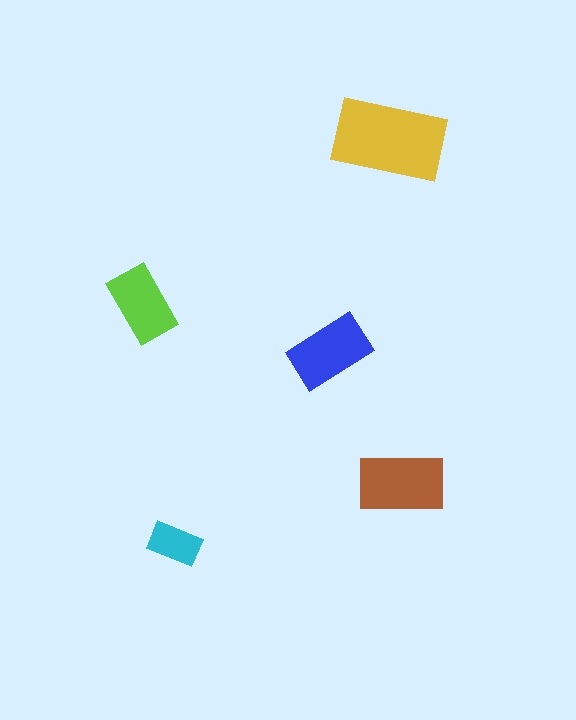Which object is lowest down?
The cyan rectangle is bottommost.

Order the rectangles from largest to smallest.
the yellow one, the brown one, the blue one, the lime one, the cyan one.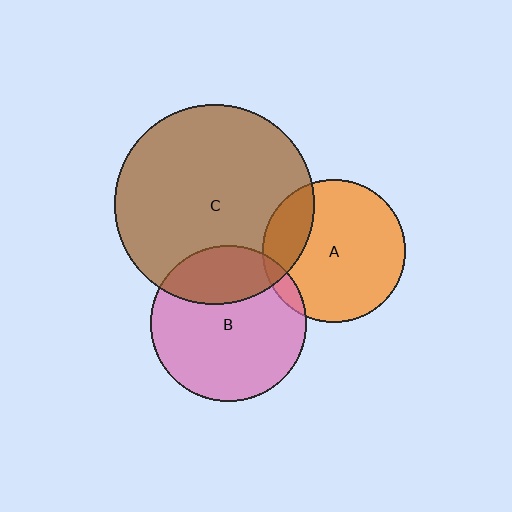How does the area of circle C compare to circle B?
Approximately 1.6 times.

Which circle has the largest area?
Circle C (brown).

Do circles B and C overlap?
Yes.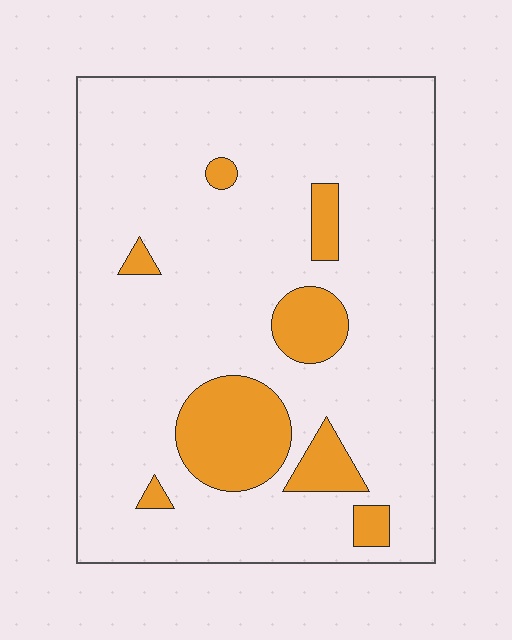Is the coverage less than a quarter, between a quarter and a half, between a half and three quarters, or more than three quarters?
Less than a quarter.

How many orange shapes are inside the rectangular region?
8.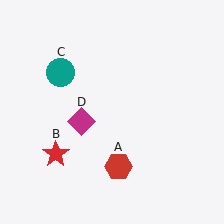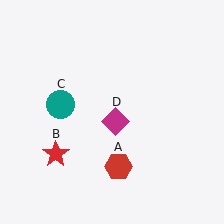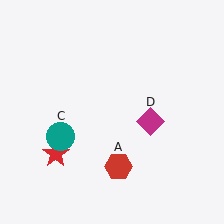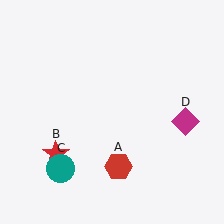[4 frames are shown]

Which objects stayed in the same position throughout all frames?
Red hexagon (object A) and red star (object B) remained stationary.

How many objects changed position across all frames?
2 objects changed position: teal circle (object C), magenta diamond (object D).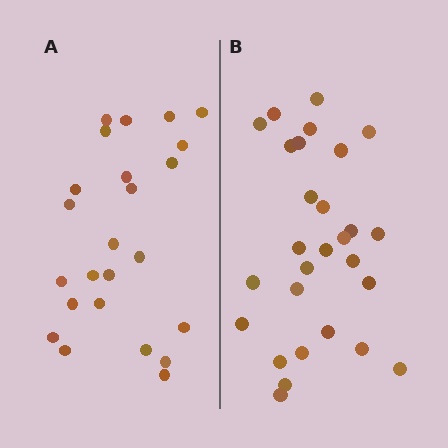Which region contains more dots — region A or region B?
Region B (the right region) has more dots.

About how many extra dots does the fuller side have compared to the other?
Region B has about 4 more dots than region A.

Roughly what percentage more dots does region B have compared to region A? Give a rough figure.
About 15% more.